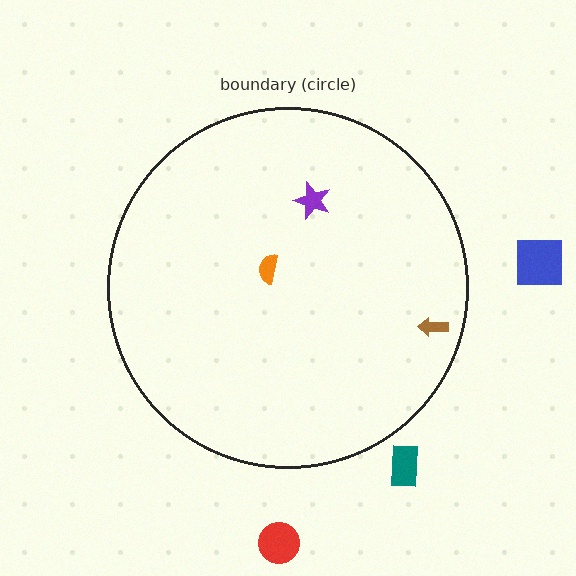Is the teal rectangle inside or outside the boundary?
Outside.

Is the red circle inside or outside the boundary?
Outside.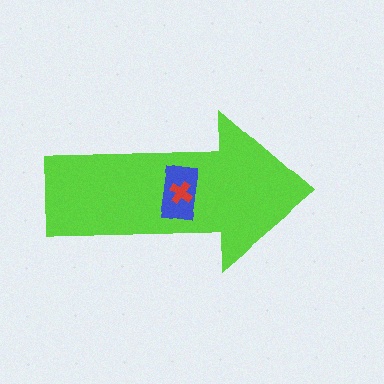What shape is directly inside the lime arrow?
The blue rectangle.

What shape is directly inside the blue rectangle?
The red cross.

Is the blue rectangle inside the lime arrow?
Yes.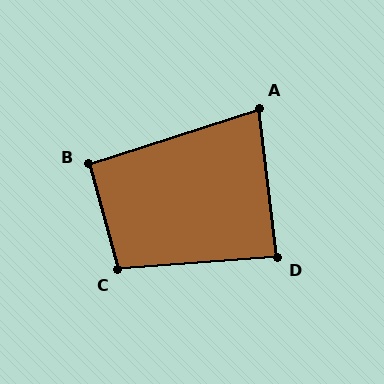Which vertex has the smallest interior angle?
A, at approximately 79 degrees.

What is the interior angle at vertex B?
Approximately 92 degrees (approximately right).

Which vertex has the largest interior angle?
C, at approximately 101 degrees.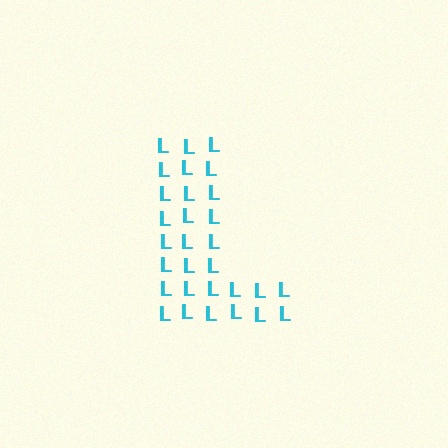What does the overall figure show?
The overall figure shows the letter L.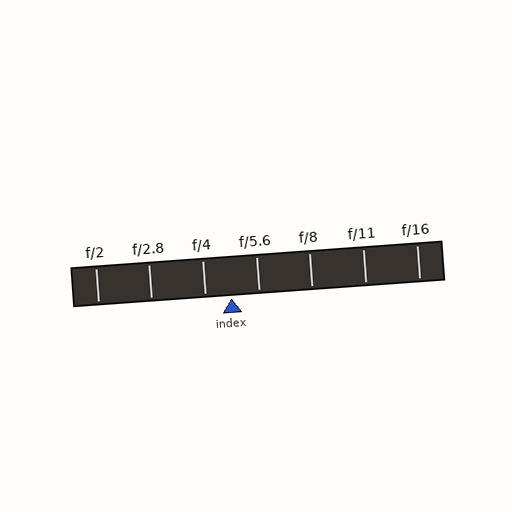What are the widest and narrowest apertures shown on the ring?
The widest aperture shown is f/2 and the narrowest is f/16.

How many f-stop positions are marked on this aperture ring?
There are 7 f-stop positions marked.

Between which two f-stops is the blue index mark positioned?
The index mark is between f/4 and f/5.6.